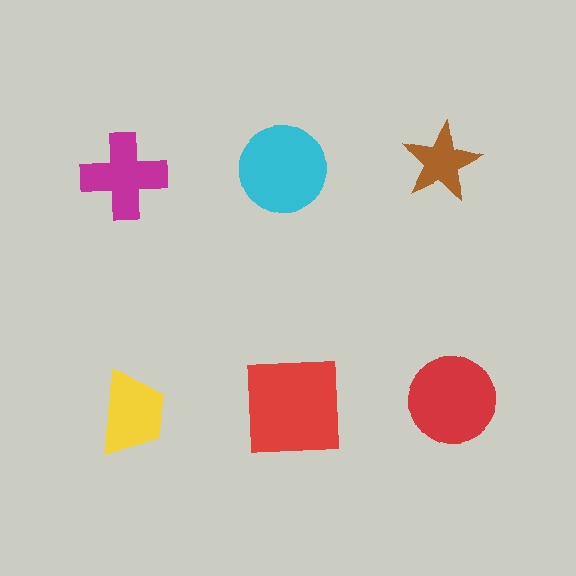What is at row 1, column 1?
A magenta cross.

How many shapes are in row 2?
3 shapes.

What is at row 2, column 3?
A red circle.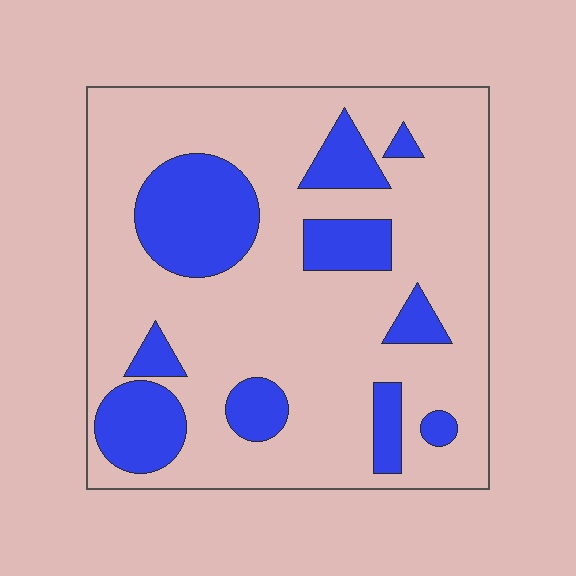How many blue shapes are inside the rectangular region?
10.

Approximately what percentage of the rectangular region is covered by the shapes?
Approximately 25%.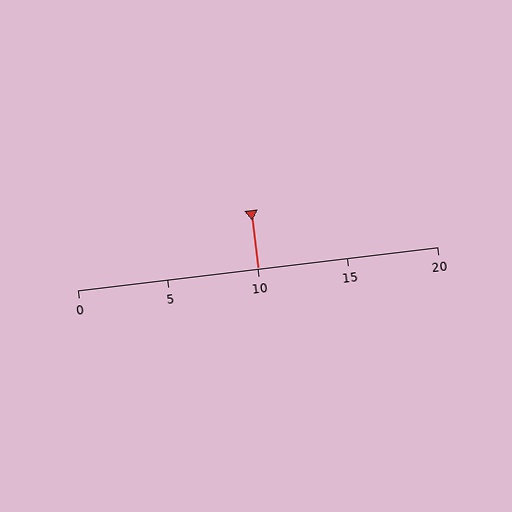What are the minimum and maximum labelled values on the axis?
The axis runs from 0 to 20.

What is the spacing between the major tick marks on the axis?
The major ticks are spaced 5 apart.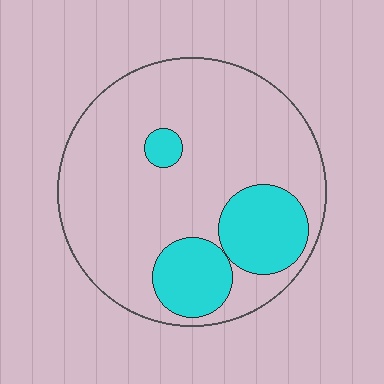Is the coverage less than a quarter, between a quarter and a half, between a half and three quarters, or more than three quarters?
Less than a quarter.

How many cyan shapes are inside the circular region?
3.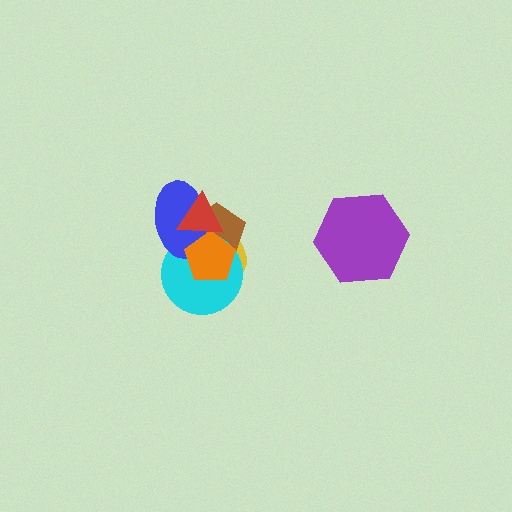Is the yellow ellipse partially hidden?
Yes, it is partially covered by another shape.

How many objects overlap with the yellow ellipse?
5 objects overlap with the yellow ellipse.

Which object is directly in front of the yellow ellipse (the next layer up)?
The brown pentagon is directly in front of the yellow ellipse.